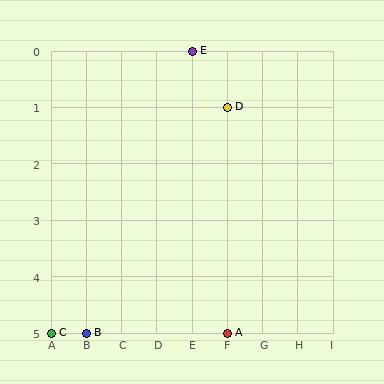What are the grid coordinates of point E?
Point E is at grid coordinates (E, 0).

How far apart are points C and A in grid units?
Points C and A are 5 columns apart.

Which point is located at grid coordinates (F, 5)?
Point A is at (F, 5).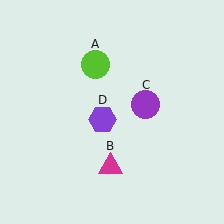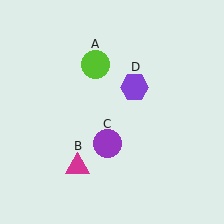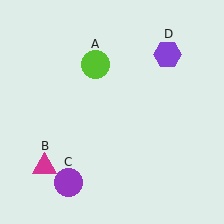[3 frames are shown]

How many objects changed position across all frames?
3 objects changed position: magenta triangle (object B), purple circle (object C), purple hexagon (object D).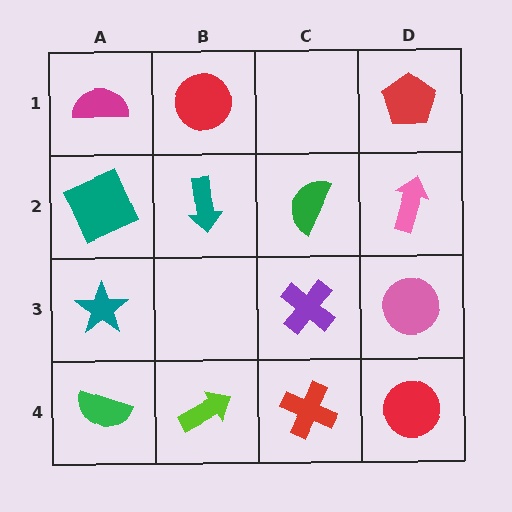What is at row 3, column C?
A purple cross.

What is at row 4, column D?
A red circle.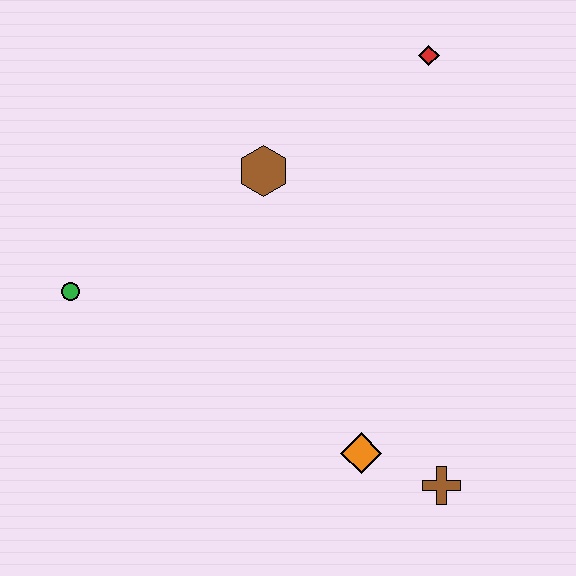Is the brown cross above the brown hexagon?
No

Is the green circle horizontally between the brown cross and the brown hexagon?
No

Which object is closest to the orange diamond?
The brown cross is closest to the orange diamond.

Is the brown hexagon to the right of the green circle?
Yes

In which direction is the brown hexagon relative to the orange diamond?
The brown hexagon is above the orange diamond.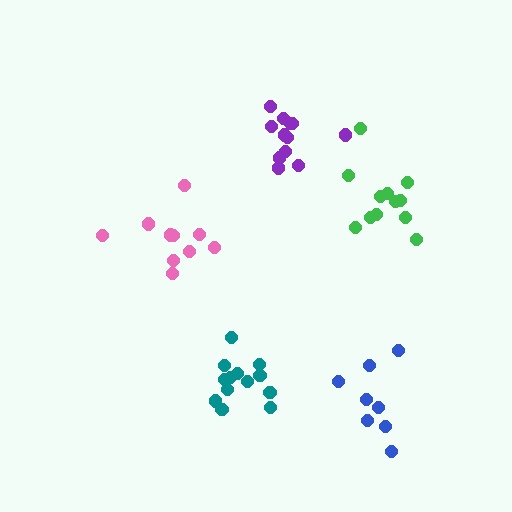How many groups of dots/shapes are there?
There are 5 groups.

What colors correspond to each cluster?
The clusters are colored: purple, teal, pink, blue, green.